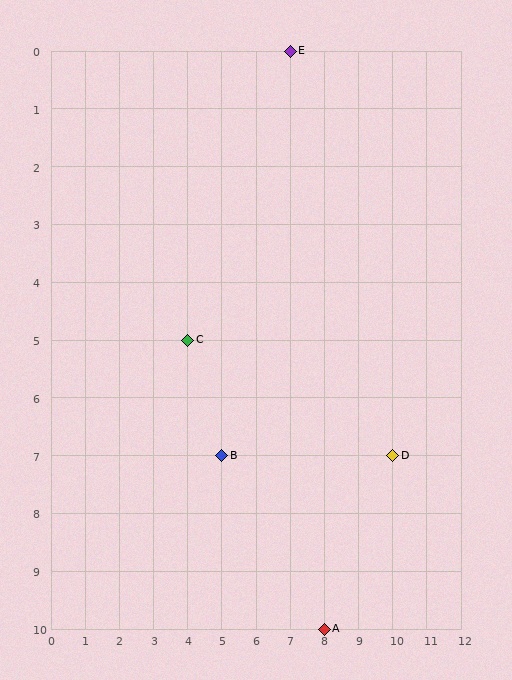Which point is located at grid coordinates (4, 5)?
Point C is at (4, 5).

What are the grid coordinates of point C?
Point C is at grid coordinates (4, 5).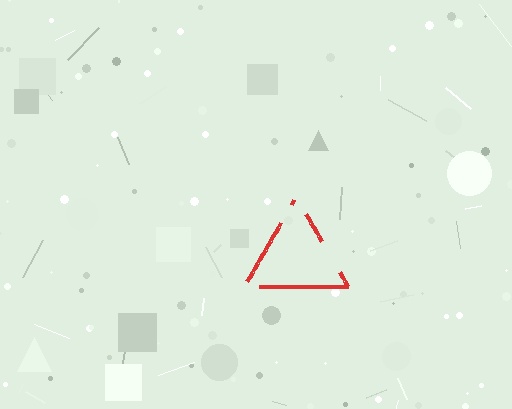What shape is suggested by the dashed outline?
The dashed outline suggests a triangle.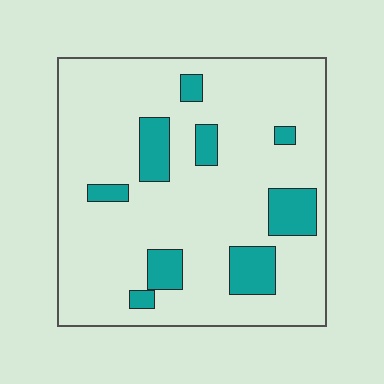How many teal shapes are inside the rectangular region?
9.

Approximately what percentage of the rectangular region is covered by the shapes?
Approximately 15%.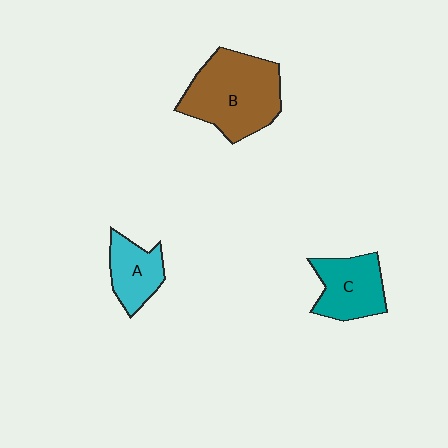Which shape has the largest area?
Shape B (brown).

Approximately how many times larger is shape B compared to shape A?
Approximately 2.1 times.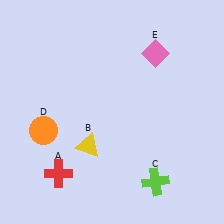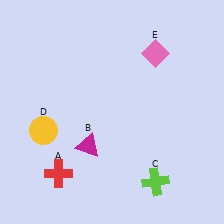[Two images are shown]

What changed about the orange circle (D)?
In Image 1, D is orange. In Image 2, it changed to yellow.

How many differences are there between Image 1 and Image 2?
There are 2 differences between the two images.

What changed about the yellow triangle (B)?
In Image 1, B is yellow. In Image 2, it changed to magenta.